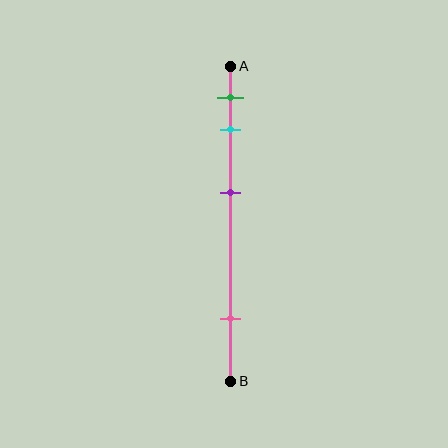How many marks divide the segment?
There are 4 marks dividing the segment.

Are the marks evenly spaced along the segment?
No, the marks are not evenly spaced.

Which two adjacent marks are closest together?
The green and cyan marks are the closest adjacent pair.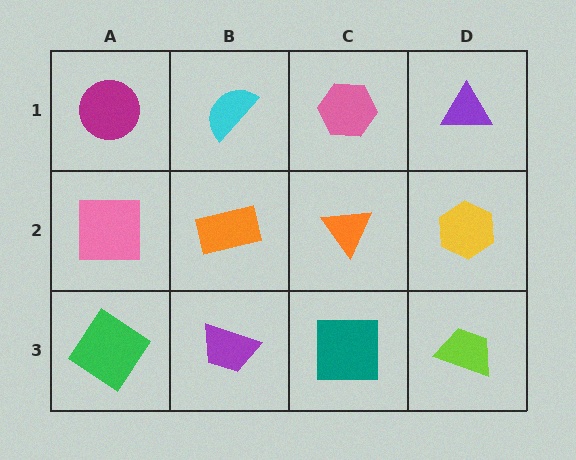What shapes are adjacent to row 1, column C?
An orange triangle (row 2, column C), a cyan semicircle (row 1, column B), a purple triangle (row 1, column D).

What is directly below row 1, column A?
A pink square.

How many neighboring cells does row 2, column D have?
3.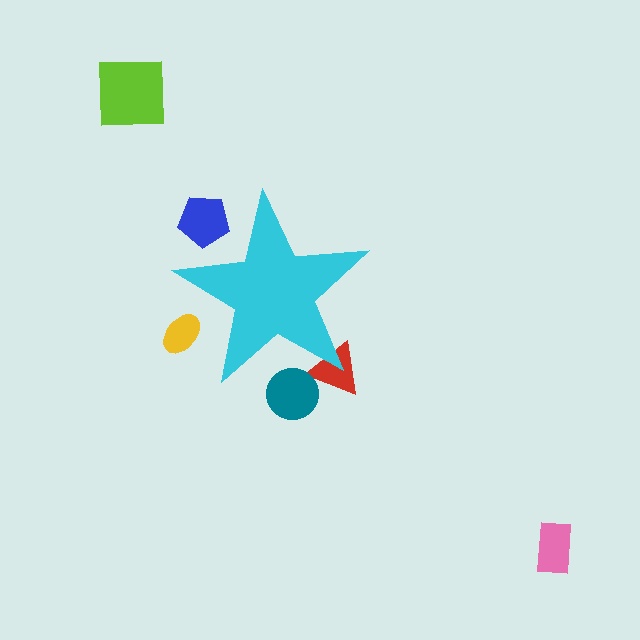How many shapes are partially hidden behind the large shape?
4 shapes are partially hidden.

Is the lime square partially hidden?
No, the lime square is fully visible.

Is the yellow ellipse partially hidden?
Yes, the yellow ellipse is partially hidden behind the cyan star.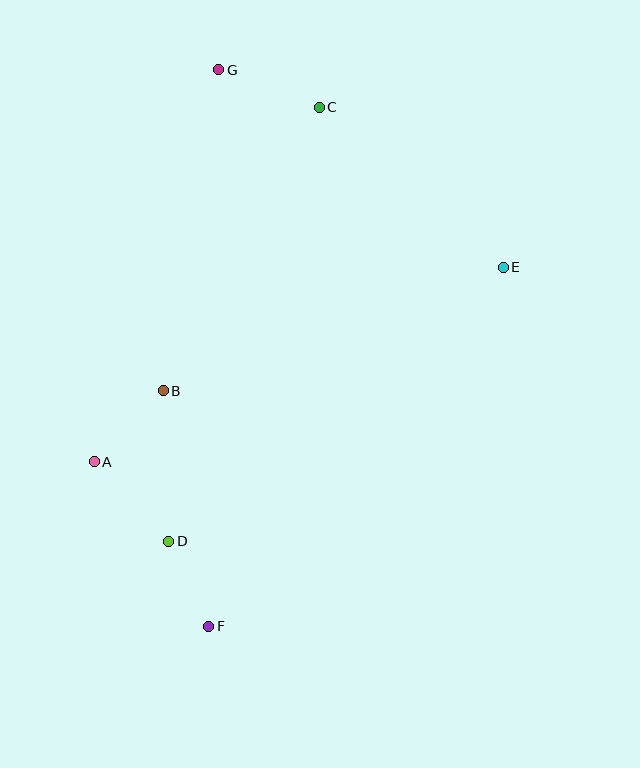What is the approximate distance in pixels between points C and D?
The distance between C and D is approximately 459 pixels.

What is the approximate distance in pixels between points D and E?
The distance between D and E is approximately 432 pixels.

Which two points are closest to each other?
Points D and F are closest to each other.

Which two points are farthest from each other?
Points F and G are farthest from each other.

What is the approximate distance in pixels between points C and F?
The distance between C and F is approximately 531 pixels.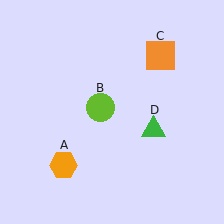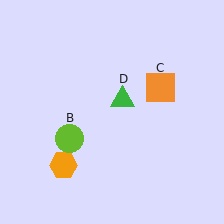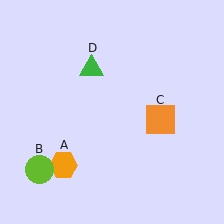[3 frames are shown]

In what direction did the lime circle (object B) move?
The lime circle (object B) moved down and to the left.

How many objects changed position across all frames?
3 objects changed position: lime circle (object B), orange square (object C), green triangle (object D).